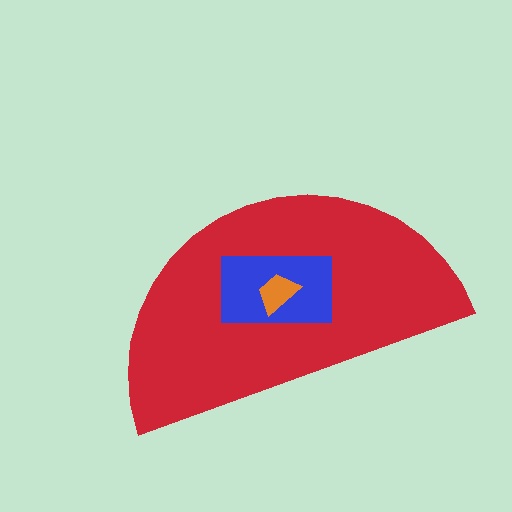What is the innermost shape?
The orange trapezoid.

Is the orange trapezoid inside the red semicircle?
Yes.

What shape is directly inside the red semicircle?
The blue rectangle.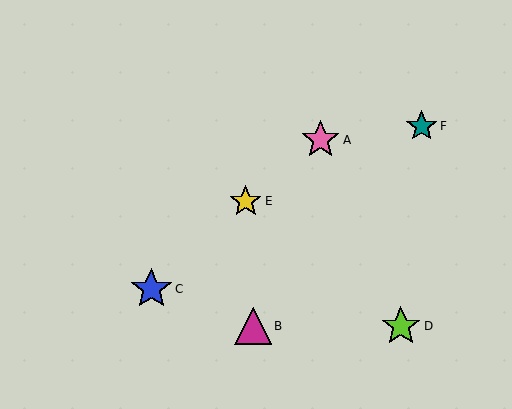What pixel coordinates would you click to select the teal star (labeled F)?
Click at (422, 126) to select the teal star F.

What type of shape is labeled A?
Shape A is a pink star.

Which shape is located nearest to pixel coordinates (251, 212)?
The yellow star (labeled E) at (246, 201) is nearest to that location.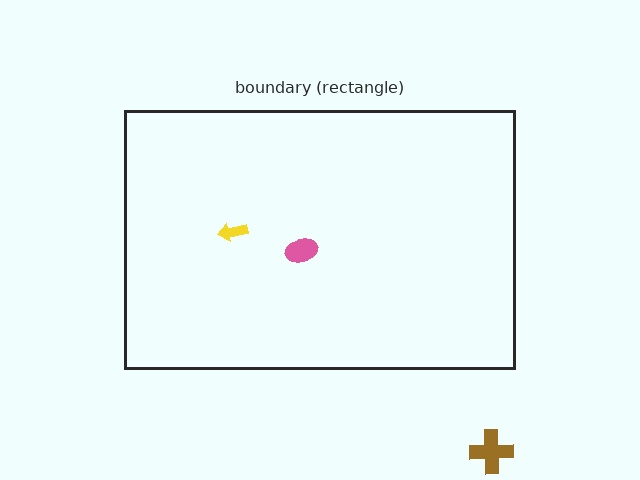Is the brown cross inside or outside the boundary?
Outside.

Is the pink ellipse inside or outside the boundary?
Inside.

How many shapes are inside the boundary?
2 inside, 1 outside.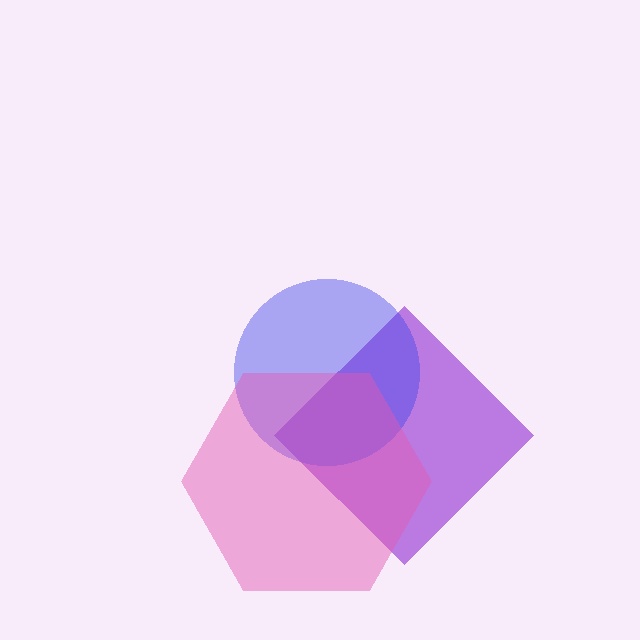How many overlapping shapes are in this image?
There are 3 overlapping shapes in the image.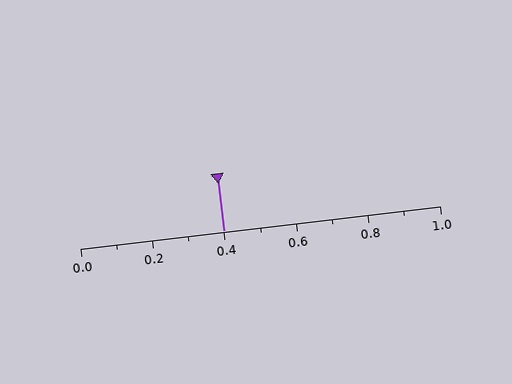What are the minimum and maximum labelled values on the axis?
The axis runs from 0.0 to 1.0.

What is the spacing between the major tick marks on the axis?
The major ticks are spaced 0.2 apart.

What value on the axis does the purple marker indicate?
The marker indicates approximately 0.4.